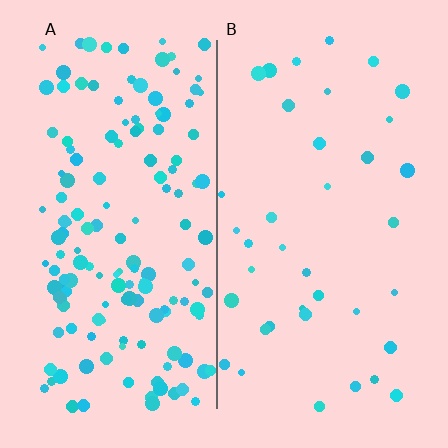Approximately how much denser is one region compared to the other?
Approximately 4.0× — region A over region B.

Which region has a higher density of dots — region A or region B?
A (the left).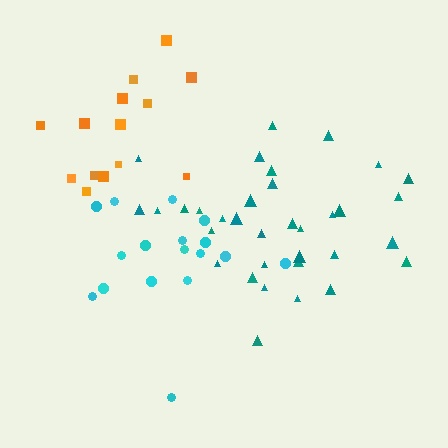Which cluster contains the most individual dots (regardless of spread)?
Teal (34).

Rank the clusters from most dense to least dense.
orange, teal, cyan.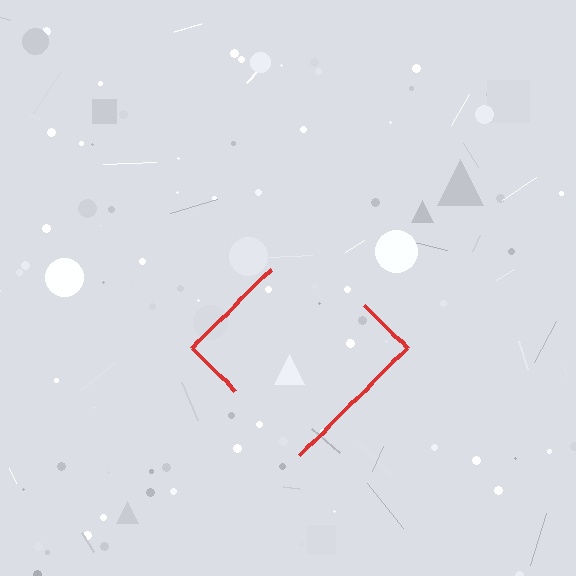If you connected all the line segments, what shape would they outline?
They would outline a diamond.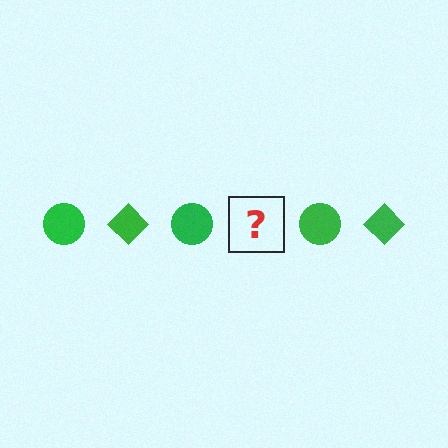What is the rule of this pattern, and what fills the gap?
The rule is that the pattern cycles through circle, diamond shapes in green. The gap should be filled with a green diamond.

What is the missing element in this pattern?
The missing element is a green diamond.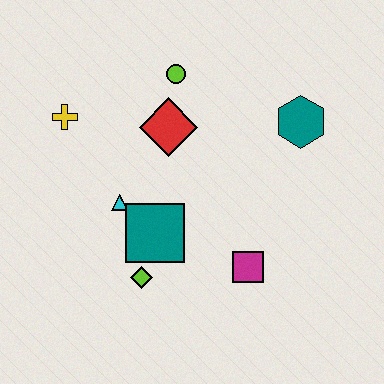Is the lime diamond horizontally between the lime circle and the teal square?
No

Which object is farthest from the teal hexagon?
The yellow cross is farthest from the teal hexagon.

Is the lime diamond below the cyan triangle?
Yes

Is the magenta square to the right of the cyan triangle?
Yes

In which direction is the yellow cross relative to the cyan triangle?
The yellow cross is above the cyan triangle.